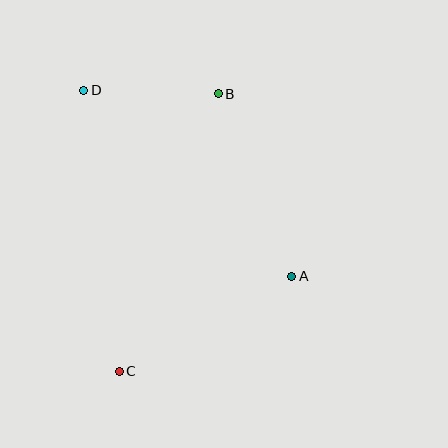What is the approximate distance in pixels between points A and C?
The distance between A and C is approximately 197 pixels.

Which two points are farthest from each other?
Points B and C are farthest from each other.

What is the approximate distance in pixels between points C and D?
The distance between C and D is approximately 283 pixels.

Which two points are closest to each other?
Points B and D are closest to each other.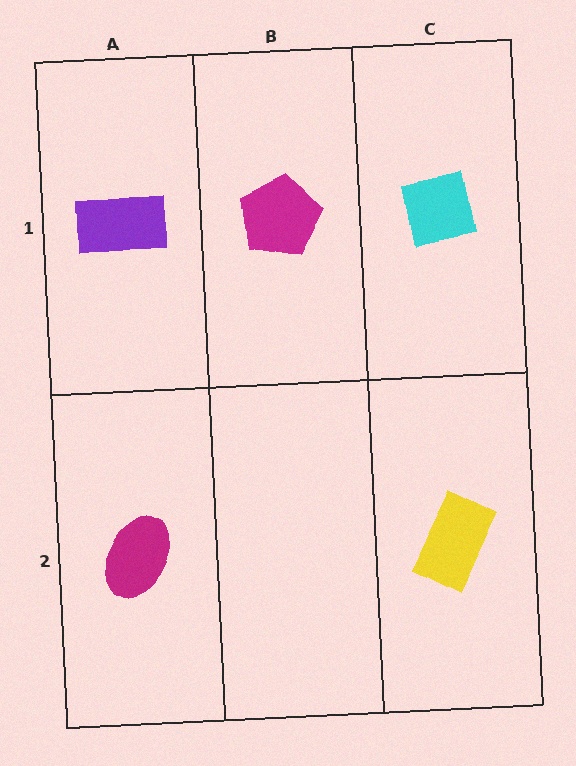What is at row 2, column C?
A yellow rectangle.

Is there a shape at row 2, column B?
No, that cell is empty.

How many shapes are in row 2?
2 shapes.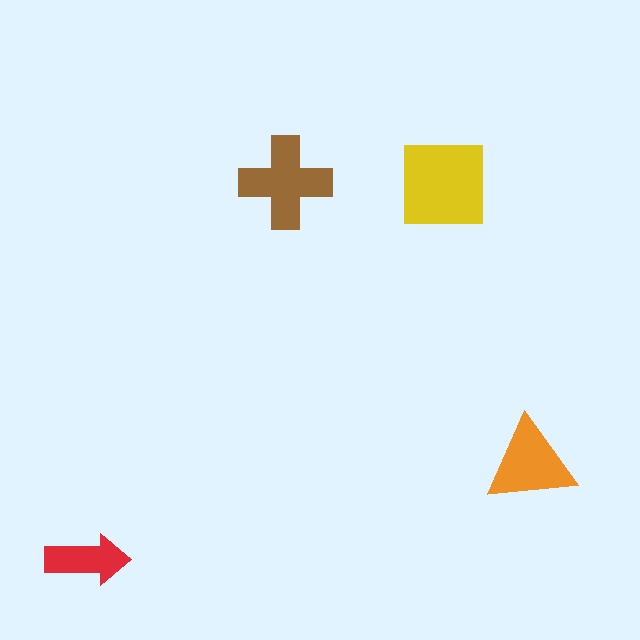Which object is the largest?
The yellow square.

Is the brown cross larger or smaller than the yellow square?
Smaller.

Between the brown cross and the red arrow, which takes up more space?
The brown cross.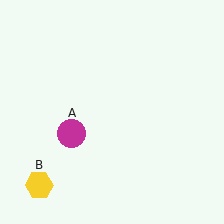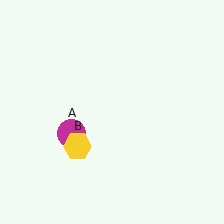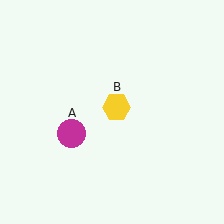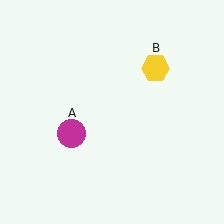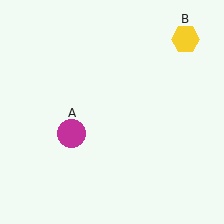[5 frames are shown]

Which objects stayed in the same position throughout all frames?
Magenta circle (object A) remained stationary.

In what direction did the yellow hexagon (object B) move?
The yellow hexagon (object B) moved up and to the right.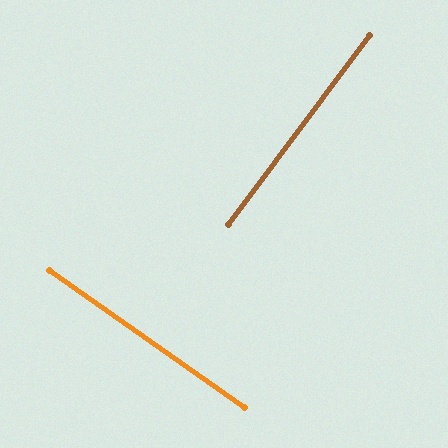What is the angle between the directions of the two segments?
Approximately 88 degrees.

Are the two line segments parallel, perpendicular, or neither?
Perpendicular — they meet at approximately 88°.